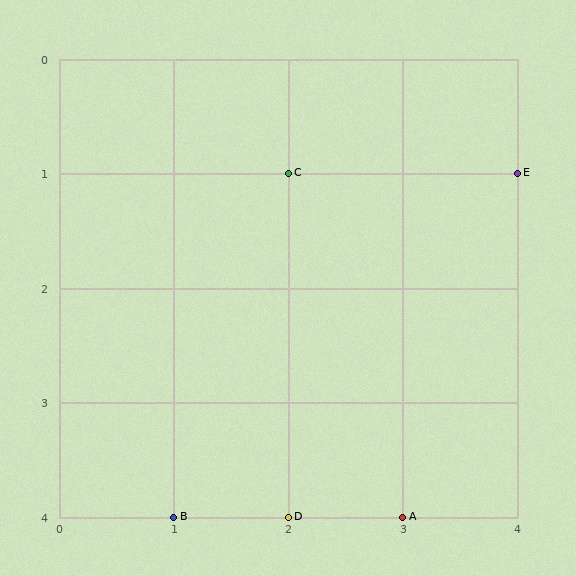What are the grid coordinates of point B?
Point B is at grid coordinates (1, 4).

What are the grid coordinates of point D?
Point D is at grid coordinates (2, 4).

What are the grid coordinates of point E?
Point E is at grid coordinates (4, 1).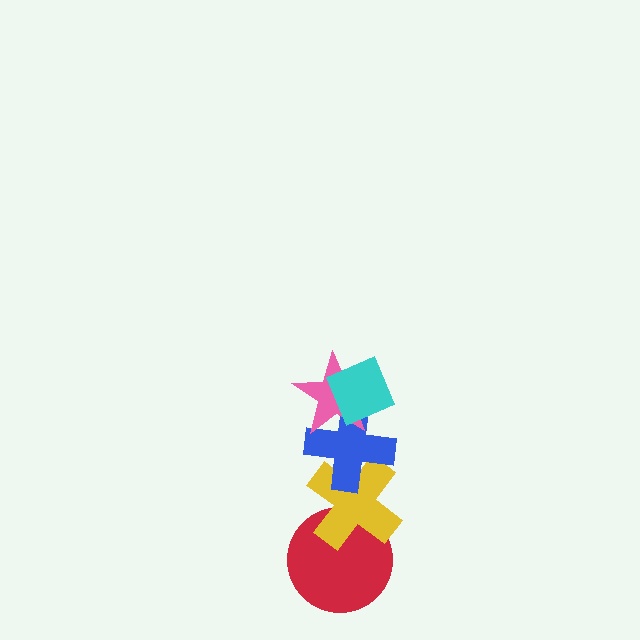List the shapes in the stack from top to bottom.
From top to bottom: the cyan diamond, the pink star, the blue cross, the yellow cross, the red circle.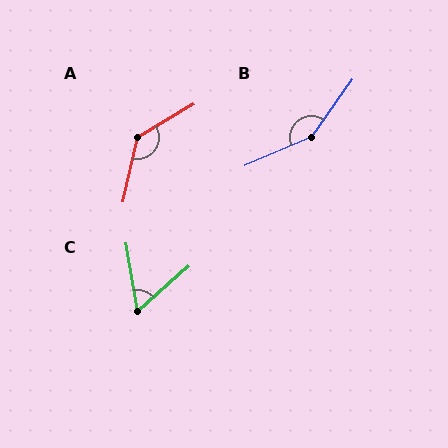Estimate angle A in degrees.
Approximately 134 degrees.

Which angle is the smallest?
C, at approximately 58 degrees.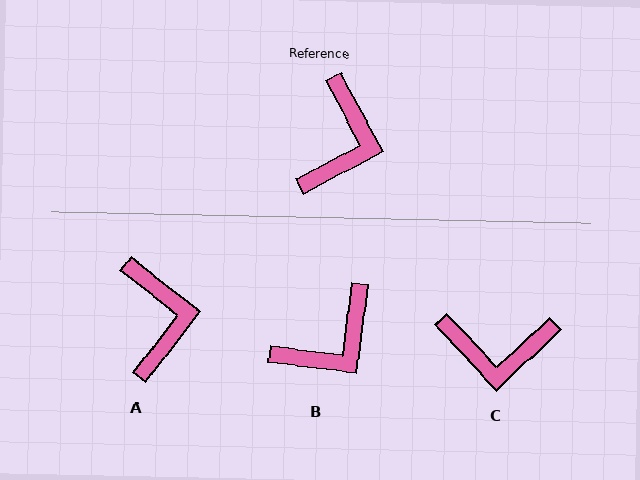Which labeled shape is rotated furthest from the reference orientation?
C, about 75 degrees away.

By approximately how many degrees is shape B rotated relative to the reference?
Approximately 35 degrees clockwise.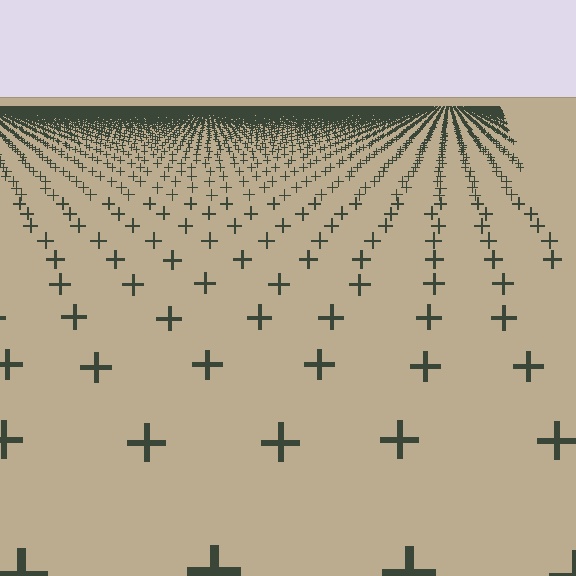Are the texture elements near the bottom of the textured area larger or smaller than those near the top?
Larger. Near the bottom, elements are closer to the viewer and appear at a bigger on-screen size.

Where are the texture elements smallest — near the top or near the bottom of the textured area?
Near the top.